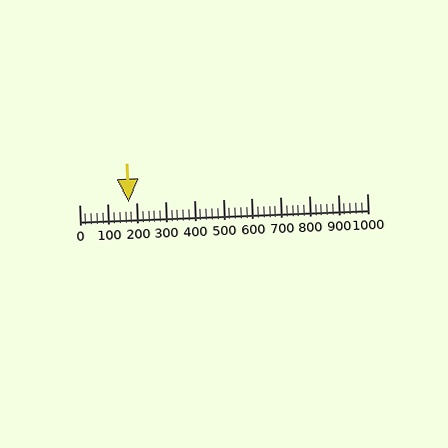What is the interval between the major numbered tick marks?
The major tick marks are spaced 100 units apart.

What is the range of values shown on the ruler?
The ruler shows values from 0 to 1000.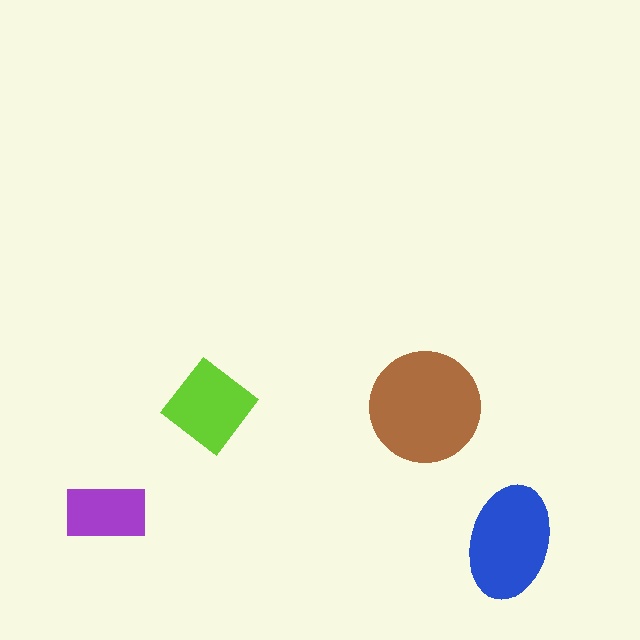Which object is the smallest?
The purple rectangle.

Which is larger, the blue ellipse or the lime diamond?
The blue ellipse.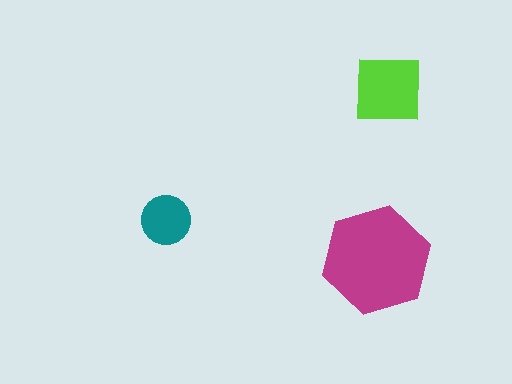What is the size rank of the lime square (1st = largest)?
2nd.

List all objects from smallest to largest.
The teal circle, the lime square, the magenta hexagon.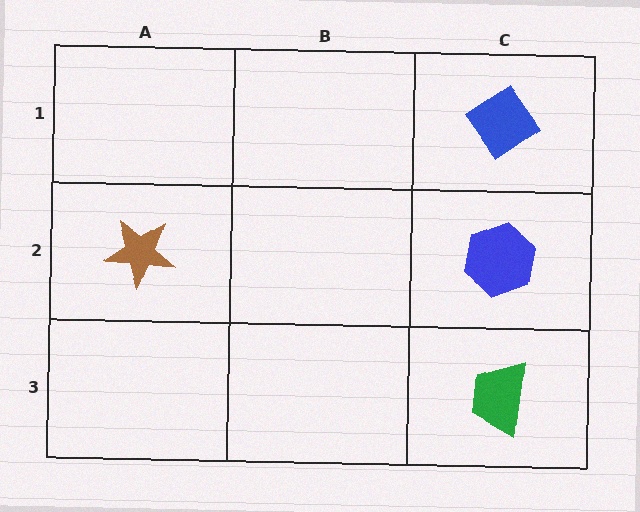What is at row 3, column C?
A green trapezoid.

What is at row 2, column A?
A brown star.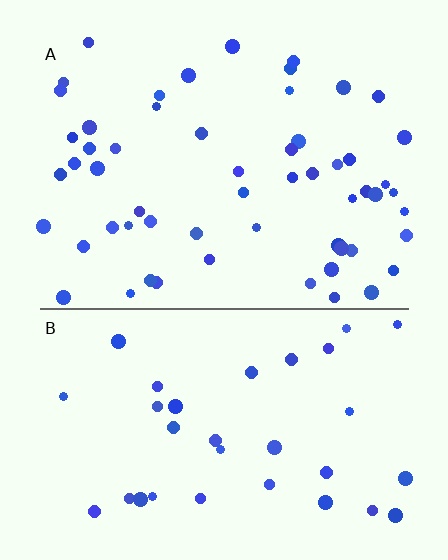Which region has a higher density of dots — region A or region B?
A (the top).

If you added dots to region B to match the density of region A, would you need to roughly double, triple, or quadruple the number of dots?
Approximately double.